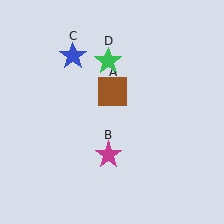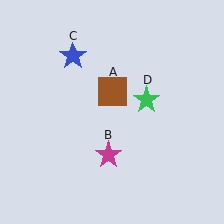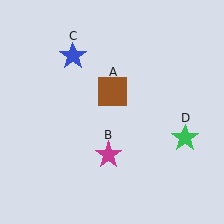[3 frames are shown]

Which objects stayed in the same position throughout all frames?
Brown square (object A) and magenta star (object B) and blue star (object C) remained stationary.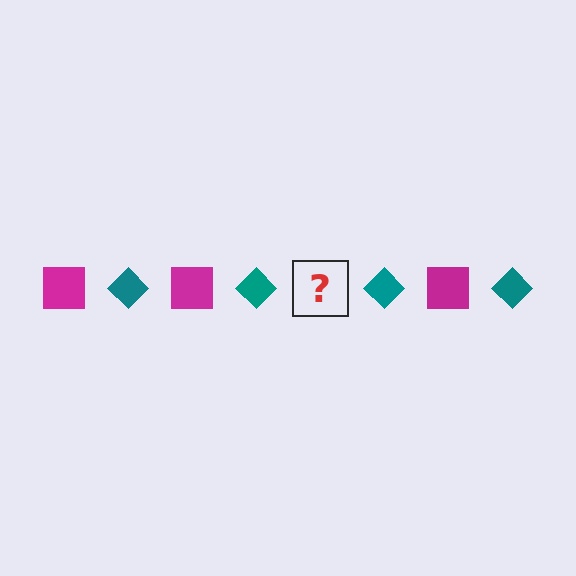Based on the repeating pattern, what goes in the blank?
The blank should be a magenta square.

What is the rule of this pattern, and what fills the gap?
The rule is that the pattern alternates between magenta square and teal diamond. The gap should be filled with a magenta square.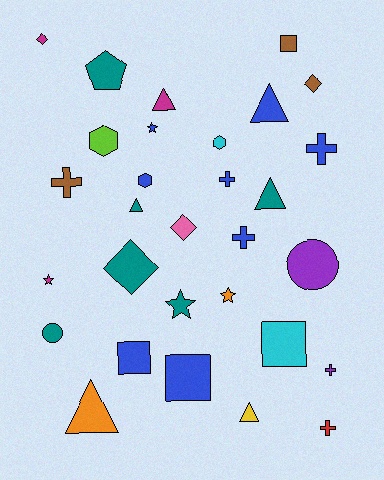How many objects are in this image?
There are 30 objects.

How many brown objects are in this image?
There are 3 brown objects.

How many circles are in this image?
There are 2 circles.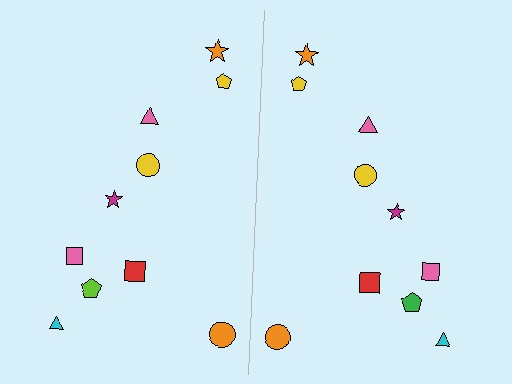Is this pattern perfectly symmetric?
No, the pattern is not perfectly symmetric. The green pentagon on the right side breaks the symmetry — its mirror counterpart is lime.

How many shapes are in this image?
There are 20 shapes in this image.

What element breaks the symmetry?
The green pentagon on the right side breaks the symmetry — its mirror counterpart is lime.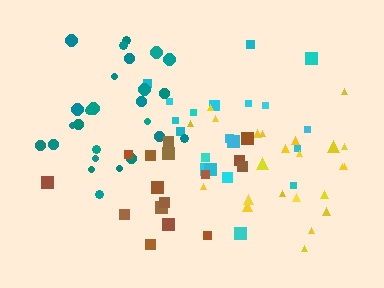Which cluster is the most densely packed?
Teal.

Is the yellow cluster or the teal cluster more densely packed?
Teal.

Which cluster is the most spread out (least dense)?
Yellow.